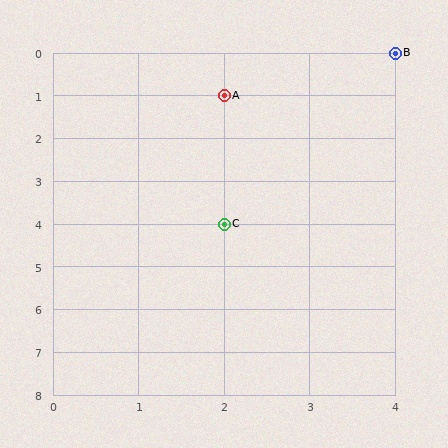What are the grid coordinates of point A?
Point A is at grid coordinates (2, 1).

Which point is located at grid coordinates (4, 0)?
Point B is at (4, 0).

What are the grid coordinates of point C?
Point C is at grid coordinates (2, 4).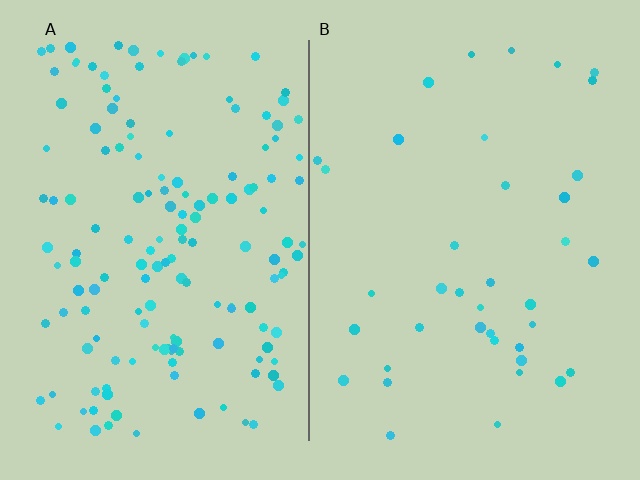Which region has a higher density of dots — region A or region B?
A (the left).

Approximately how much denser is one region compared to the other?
Approximately 3.9× — region A over region B.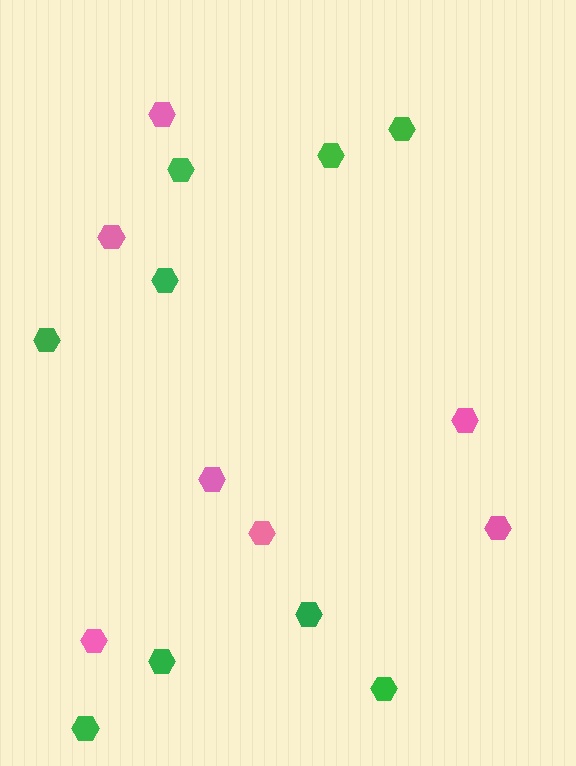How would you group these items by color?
There are 2 groups: one group of green hexagons (9) and one group of pink hexagons (7).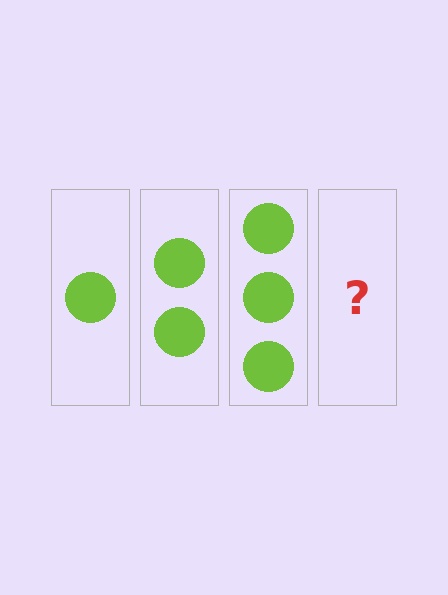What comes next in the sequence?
The next element should be 4 circles.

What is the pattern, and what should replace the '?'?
The pattern is that each step adds one more circle. The '?' should be 4 circles.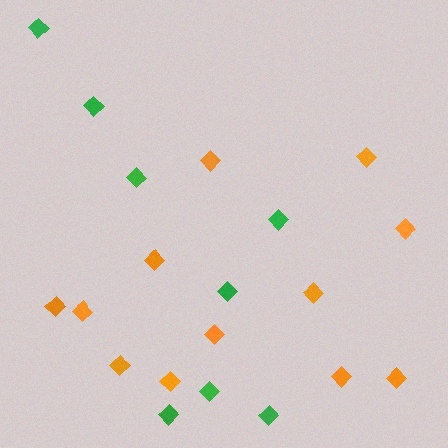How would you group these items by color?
There are 2 groups: one group of orange diamonds (12) and one group of green diamonds (8).